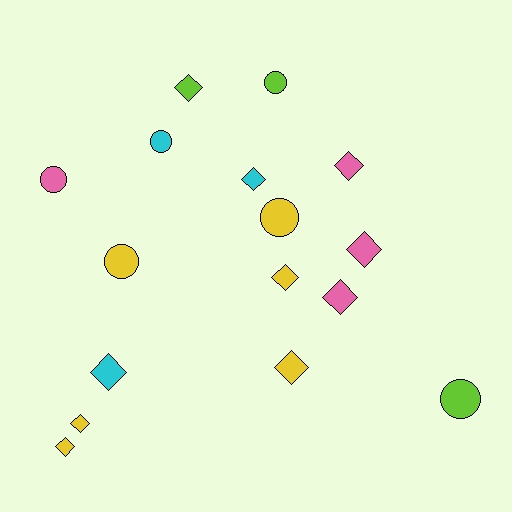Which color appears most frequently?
Yellow, with 6 objects.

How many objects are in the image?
There are 16 objects.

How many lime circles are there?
There are 2 lime circles.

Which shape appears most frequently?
Diamond, with 10 objects.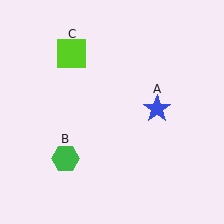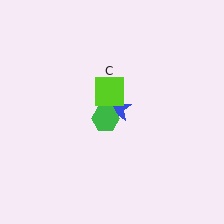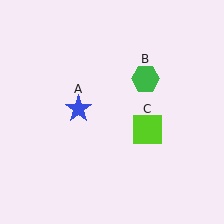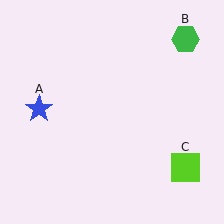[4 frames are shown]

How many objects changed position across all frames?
3 objects changed position: blue star (object A), green hexagon (object B), lime square (object C).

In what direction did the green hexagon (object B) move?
The green hexagon (object B) moved up and to the right.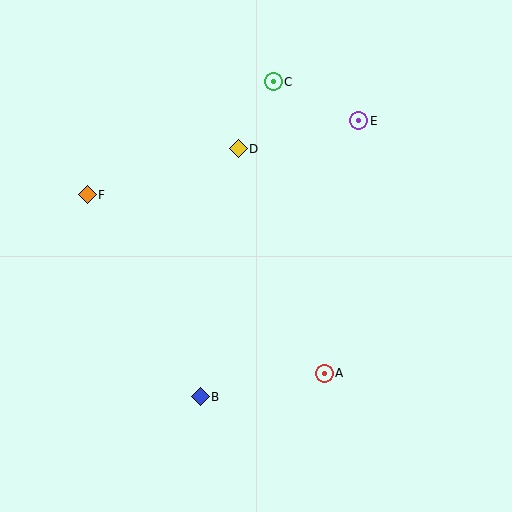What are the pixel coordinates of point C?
Point C is at (273, 82).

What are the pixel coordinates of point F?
Point F is at (87, 195).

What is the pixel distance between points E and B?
The distance between E and B is 318 pixels.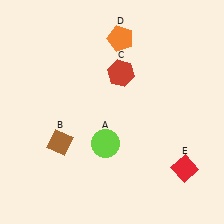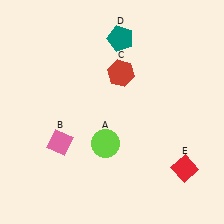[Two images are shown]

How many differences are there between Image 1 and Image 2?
There are 2 differences between the two images.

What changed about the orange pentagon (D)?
In Image 1, D is orange. In Image 2, it changed to teal.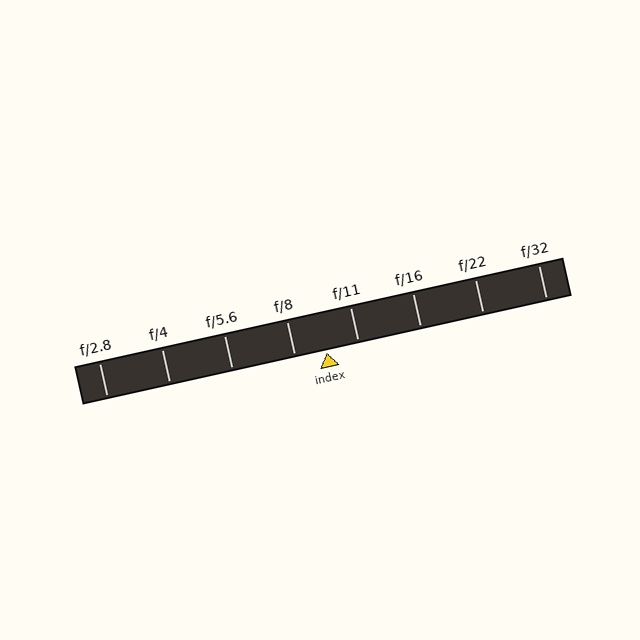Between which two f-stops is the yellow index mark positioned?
The index mark is between f/8 and f/11.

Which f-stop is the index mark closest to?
The index mark is closest to f/8.